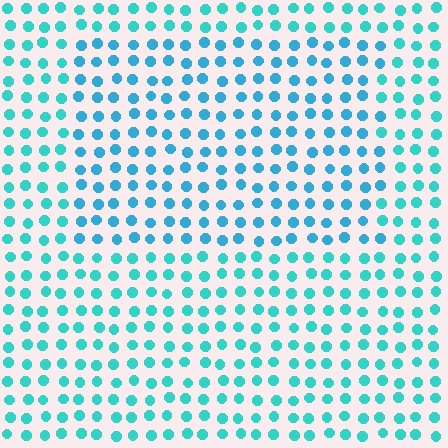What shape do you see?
I see a rectangle.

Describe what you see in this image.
The image is filled with small cyan elements in a uniform arrangement. A rectangle-shaped region is visible where the elements are tinted to a slightly different hue, forming a subtle color boundary.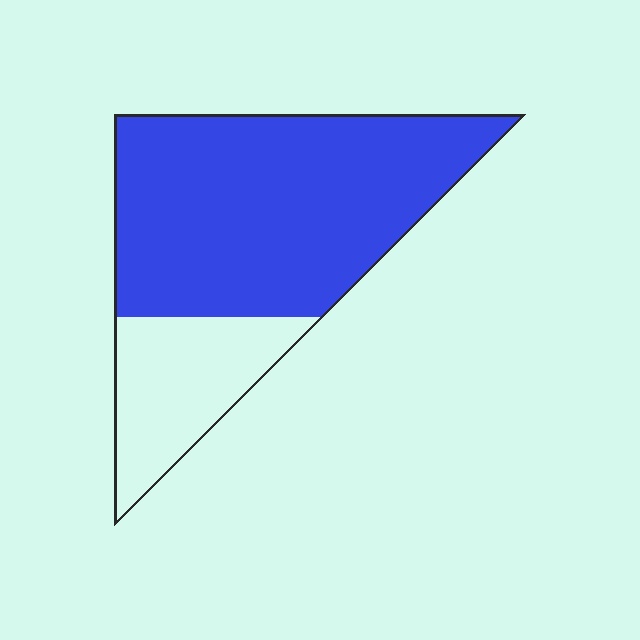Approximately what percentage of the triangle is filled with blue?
Approximately 75%.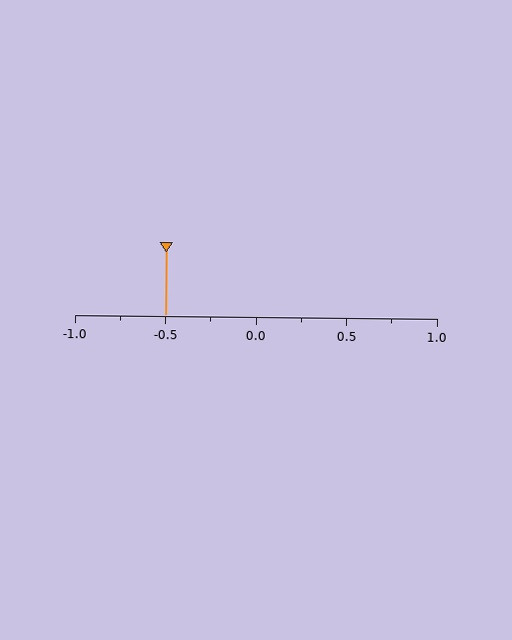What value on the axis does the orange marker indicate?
The marker indicates approximately -0.5.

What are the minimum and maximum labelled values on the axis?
The axis runs from -1.0 to 1.0.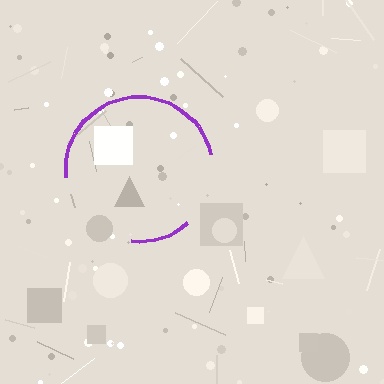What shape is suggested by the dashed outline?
The dashed outline suggests a circle.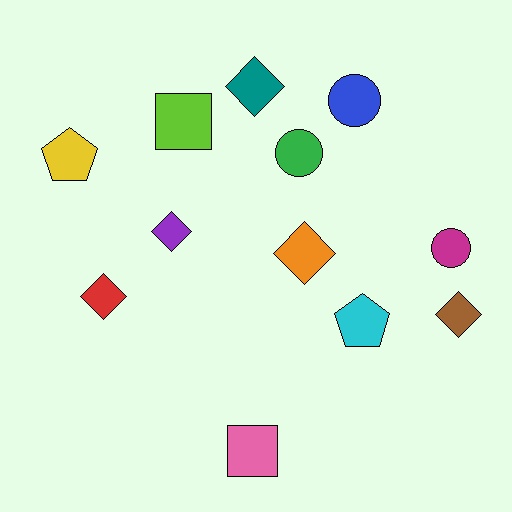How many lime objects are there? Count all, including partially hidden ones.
There is 1 lime object.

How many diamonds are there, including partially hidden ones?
There are 5 diamonds.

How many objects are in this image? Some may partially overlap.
There are 12 objects.